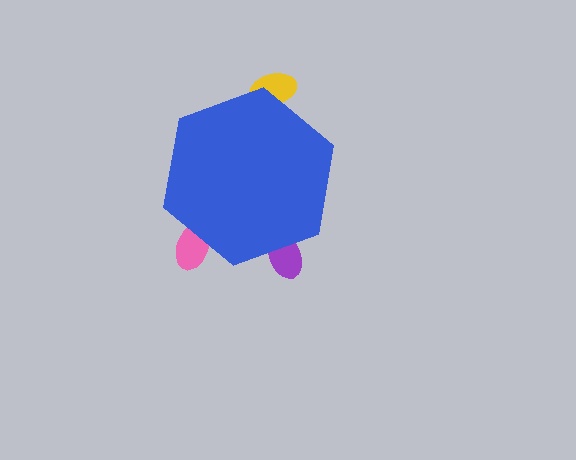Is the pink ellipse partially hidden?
Yes, the pink ellipse is partially hidden behind the blue hexagon.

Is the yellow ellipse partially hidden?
Yes, the yellow ellipse is partially hidden behind the blue hexagon.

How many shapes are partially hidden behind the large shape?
3 shapes are partially hidden.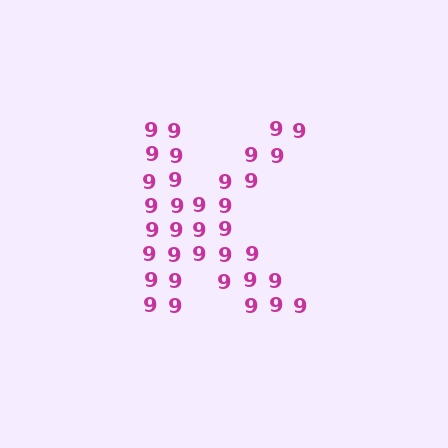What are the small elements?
The small elements are digit 9's.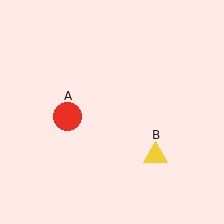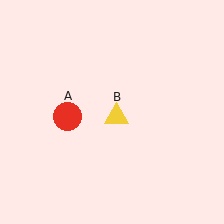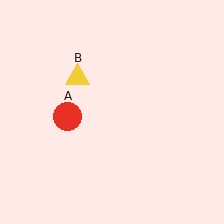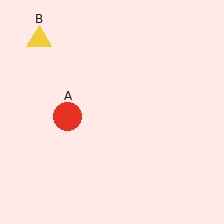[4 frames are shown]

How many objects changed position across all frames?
1 object changed position: yellow triangle (object B).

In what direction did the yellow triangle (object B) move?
The yellow triangle (object B) moved up and to the left.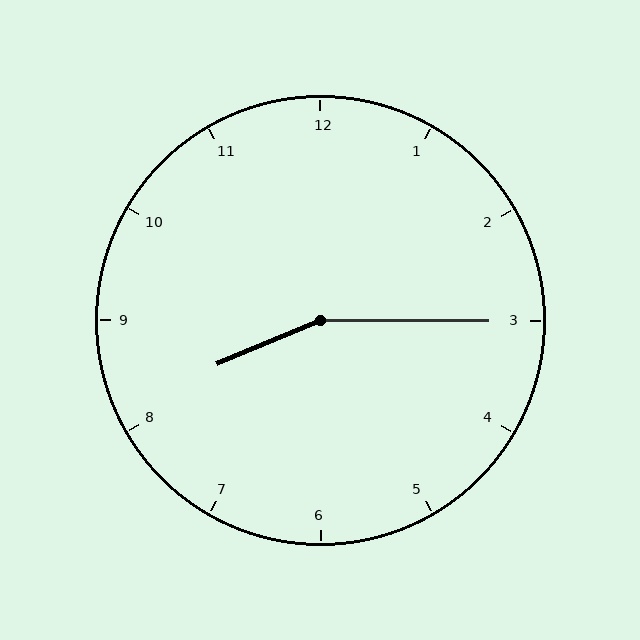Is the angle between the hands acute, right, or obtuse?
It is obtuse.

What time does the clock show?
8:15.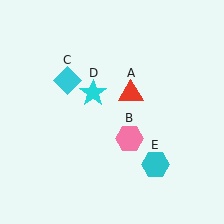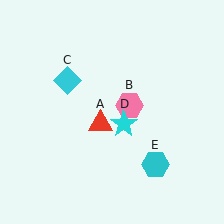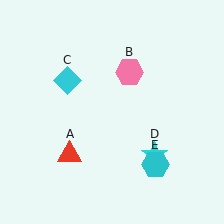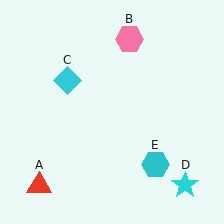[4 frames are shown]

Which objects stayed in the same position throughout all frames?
Cyan diamond (object C) and cyan hexagon (object E) remained stationary.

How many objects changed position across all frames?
3 objects changed position: red triangle (object A), pink hexagon (object B), cyan star (object D).